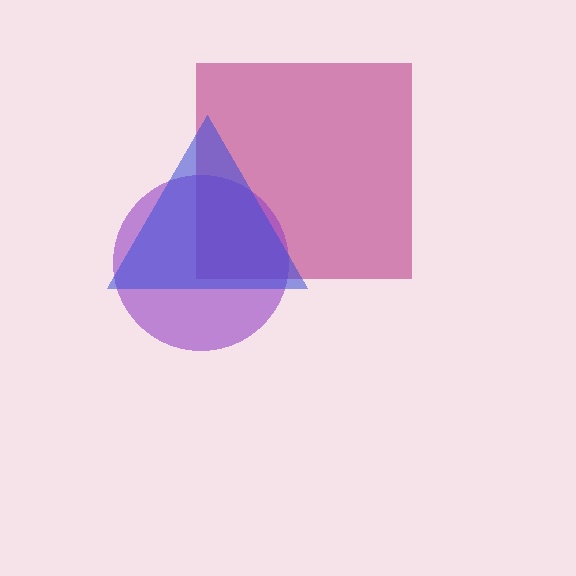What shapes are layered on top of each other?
The layered shapes are: a magenta square, a purple circle, a blue triangle.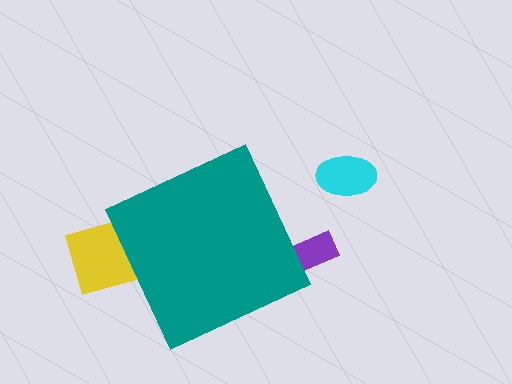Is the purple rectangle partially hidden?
Yes, the purple rectangle is partially hidden behind the teal diamond.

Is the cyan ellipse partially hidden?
No, the cyan ellipse is fully visible.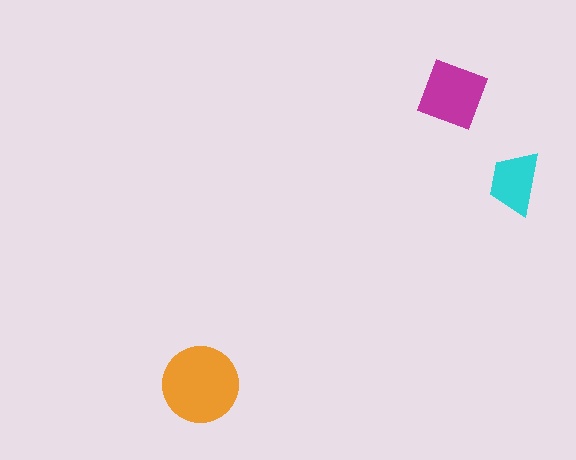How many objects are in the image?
There are 3 objects in the image.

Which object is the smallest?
The cyan trapezoid.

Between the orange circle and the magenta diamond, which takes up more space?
The orange circle.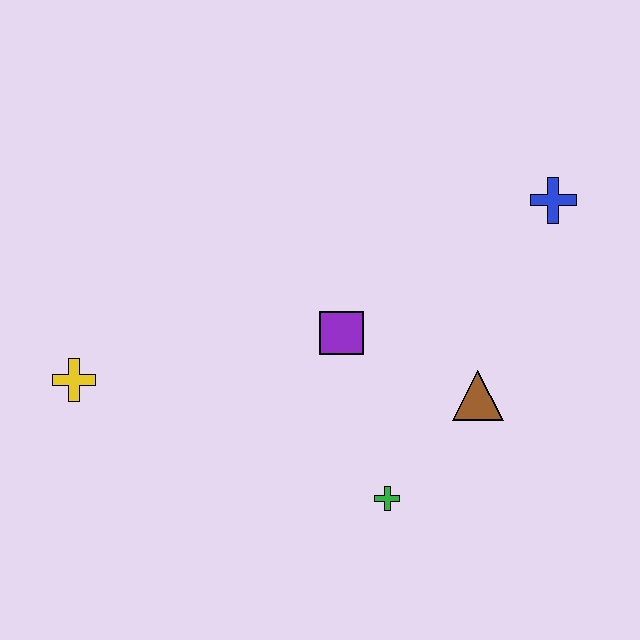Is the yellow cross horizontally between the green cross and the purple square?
No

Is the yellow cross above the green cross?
Yes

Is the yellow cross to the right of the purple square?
No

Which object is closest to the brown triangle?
The green cross is closest to the brown triangle.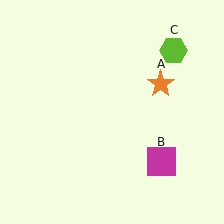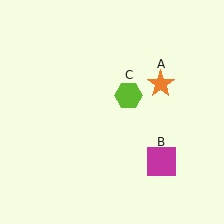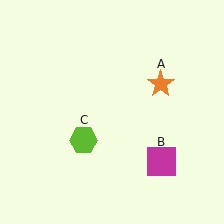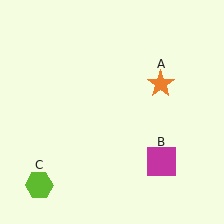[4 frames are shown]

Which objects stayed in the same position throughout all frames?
Orange star (object A) and magenta square (object B) remained stationary.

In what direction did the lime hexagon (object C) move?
The lime hexagon (object C) moved down and to the left.